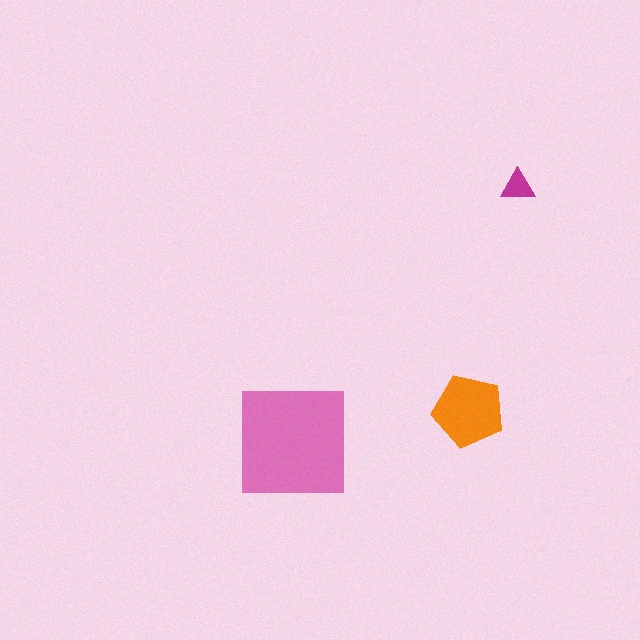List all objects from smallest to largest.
The magenta triangle, the orange pentagon, the pink square.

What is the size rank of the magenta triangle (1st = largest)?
3rd.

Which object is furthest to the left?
The pink square is leftmost.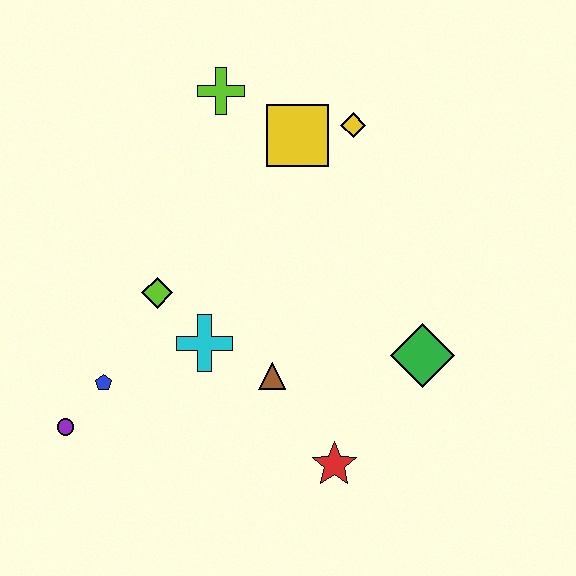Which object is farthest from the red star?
The lime cross is farthest from the red star.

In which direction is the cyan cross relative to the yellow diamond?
The cyan cross is below the yellow diamond.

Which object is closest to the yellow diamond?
The yellow square is closest to the yellow diamond.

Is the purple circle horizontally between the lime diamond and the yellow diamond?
No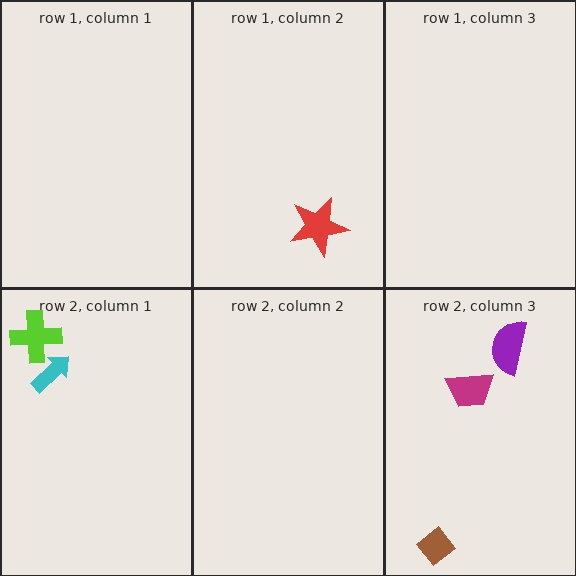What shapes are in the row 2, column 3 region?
The magenta trapezoid, the brown diamond, the purple semicircle.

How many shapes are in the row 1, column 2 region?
1.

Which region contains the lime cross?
The row 2, column 1 region.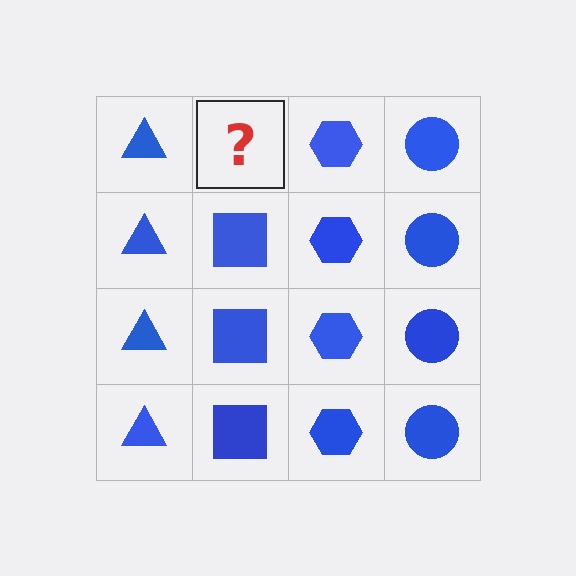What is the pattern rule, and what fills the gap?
The rule is that each column has a consistent shape. The gap should be filled with a blue square.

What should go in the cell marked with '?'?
The missing cell should contain a blue square.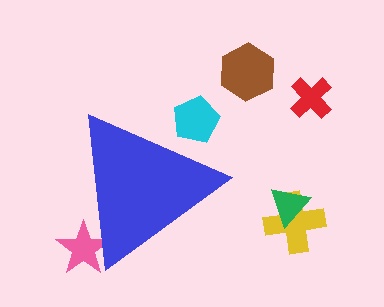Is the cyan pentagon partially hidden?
Yes, the cyan pentagon is partially hidden behind the blue triangle.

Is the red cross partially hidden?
No, the red cross is fully visible.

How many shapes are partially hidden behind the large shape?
2 shapes are partially hidden.